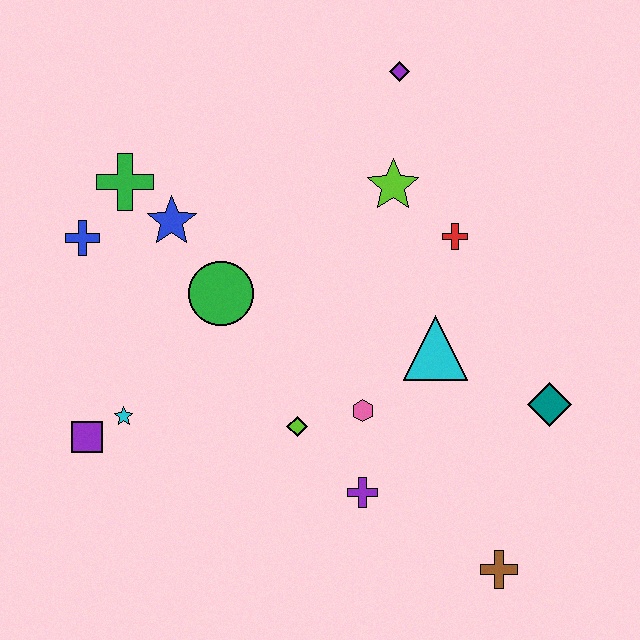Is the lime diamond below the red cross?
Yes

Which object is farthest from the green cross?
The brown cross is farthest from the green cross.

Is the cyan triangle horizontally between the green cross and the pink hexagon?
No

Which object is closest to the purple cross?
The pink hexagon is closest to the purple cross.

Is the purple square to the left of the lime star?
Yes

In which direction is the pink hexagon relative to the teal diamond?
The pink hexagon is to the left of the teal diamond.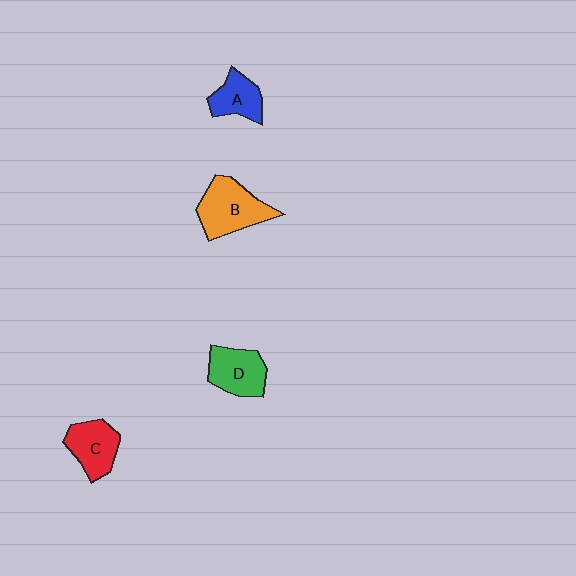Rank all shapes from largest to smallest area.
From largest to smallest: B (orange), D (green), C (red), A (blue).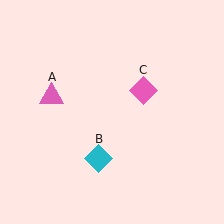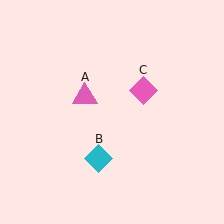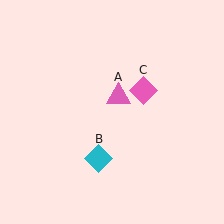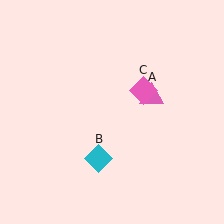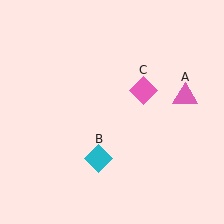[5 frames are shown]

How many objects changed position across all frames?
1 object changed position: pink triangle (object A).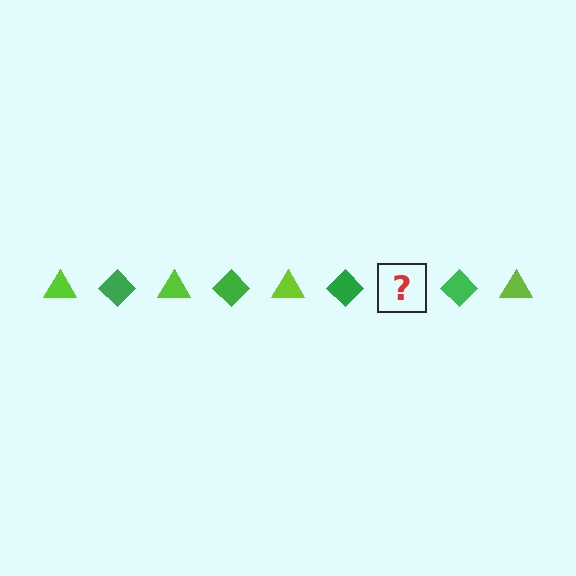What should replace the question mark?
The question mark should be replaced with a lime triangle.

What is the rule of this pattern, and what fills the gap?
The rule is that the pattern alternates between lime triangle and green diamond. The gap should be filled with a lime triangle.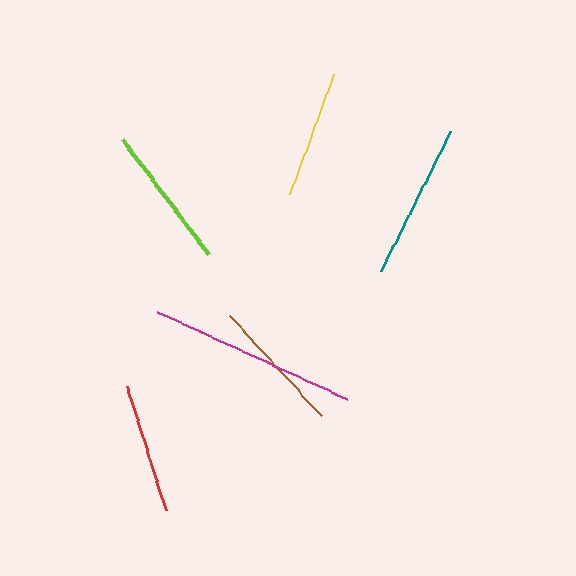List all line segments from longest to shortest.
From longest to shortest: magenta, teal, lime, brown, red, yellow.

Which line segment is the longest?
The magenta line is the longest at approximately 209 pixels.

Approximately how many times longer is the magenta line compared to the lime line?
The magenta line is approximately 1.5 times the length of the lime line.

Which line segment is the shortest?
The yellow line is the shortest at approximately 128 pixels.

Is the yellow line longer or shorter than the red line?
The red line is longer than the yellow line.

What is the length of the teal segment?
The teal segment is approximately 156 pixels long.